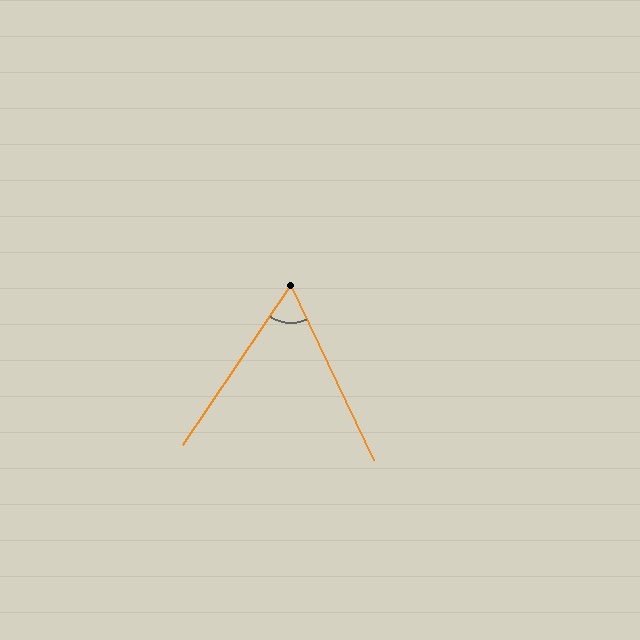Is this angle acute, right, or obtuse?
It is acute.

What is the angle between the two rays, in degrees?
Approximately 60 degrees.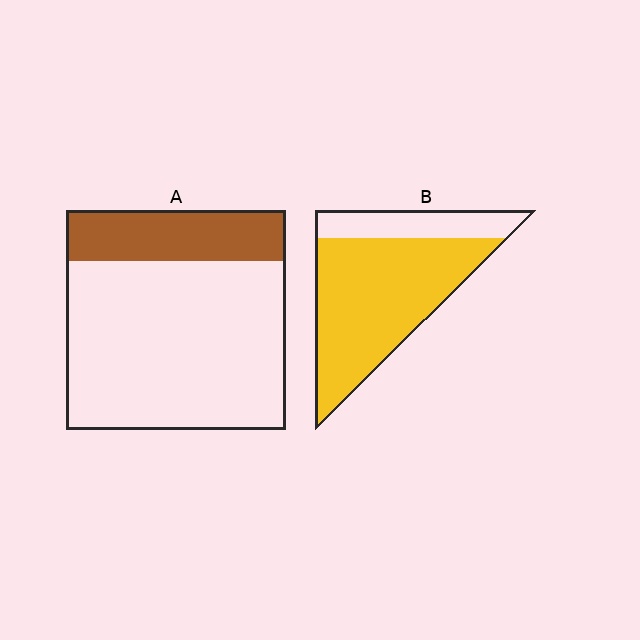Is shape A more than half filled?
No.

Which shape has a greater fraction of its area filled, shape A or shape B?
Shape B.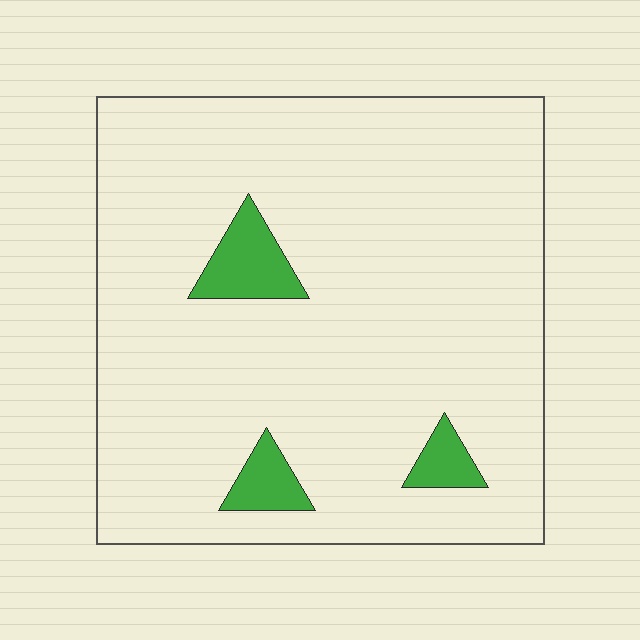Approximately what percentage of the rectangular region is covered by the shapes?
Approximately 5%.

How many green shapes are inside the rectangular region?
3.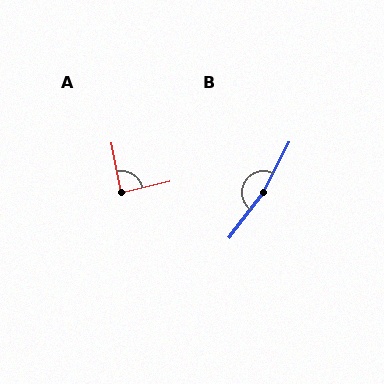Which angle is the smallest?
A, at approximately 88 degrees.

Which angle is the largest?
B, at approximately 170 degrees.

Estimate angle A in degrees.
Approximately 88 degrees.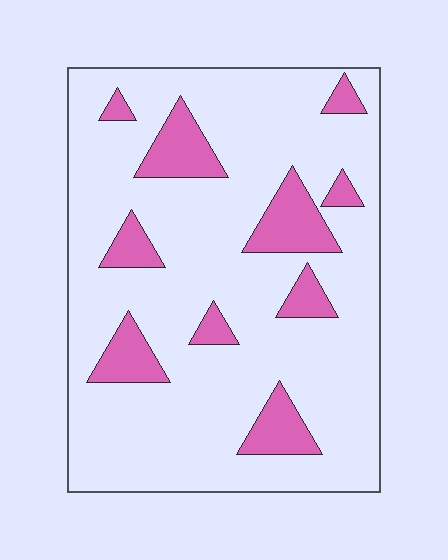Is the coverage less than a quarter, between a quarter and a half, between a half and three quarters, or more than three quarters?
Less than a quarter.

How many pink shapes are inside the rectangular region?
10.